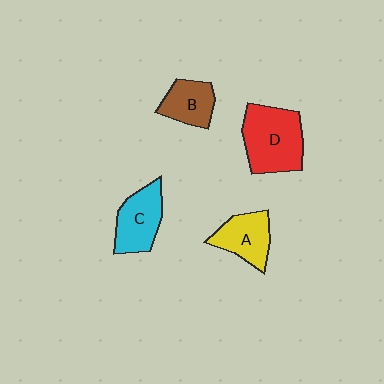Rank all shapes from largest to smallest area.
From largest to smallest: D (red), C (cyan), A (yellow), B (brown).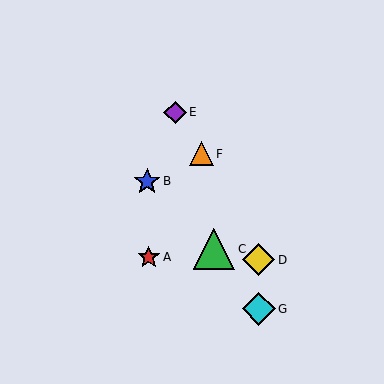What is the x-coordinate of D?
Object D is at x≈259.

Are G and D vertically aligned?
Yes, both are at x≈259.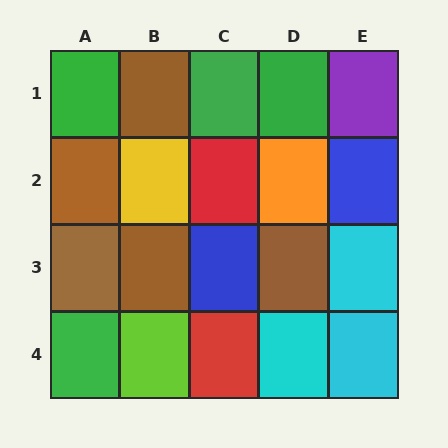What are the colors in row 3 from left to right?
Brown, brown, blue, brown, cyan.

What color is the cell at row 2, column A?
Brown.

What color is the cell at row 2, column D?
Orange.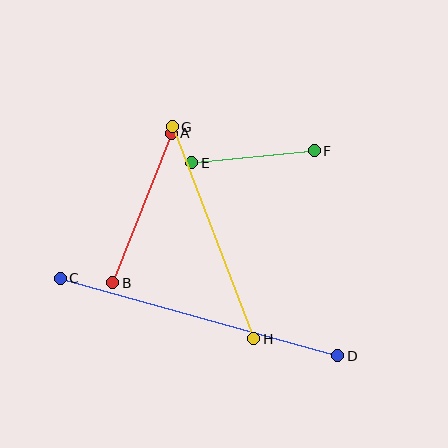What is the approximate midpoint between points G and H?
The midpoint is at approximately (213, 233) pixels.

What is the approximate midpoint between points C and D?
The midpoint is at approximately (199, 317) pixels.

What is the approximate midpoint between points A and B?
The midpoint is at approximately (142, 208) pixels.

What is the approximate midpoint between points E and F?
The midpoint is at approximately (253, 157) pixels.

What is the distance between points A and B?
The distance is approximately 160 pixels.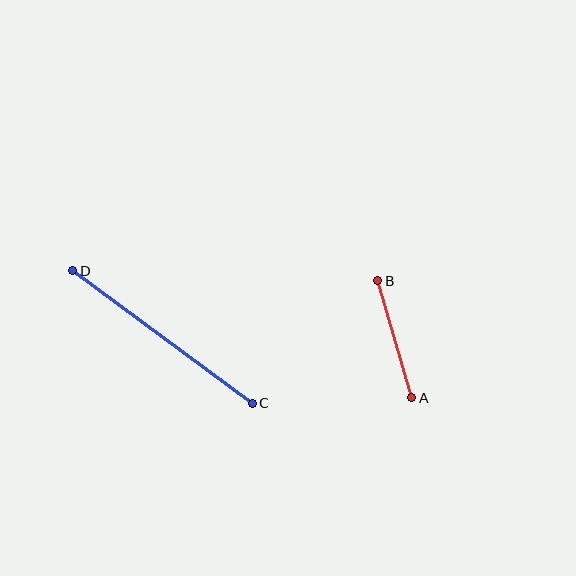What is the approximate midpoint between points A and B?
The midpoint is at approximately (395, 339) pixels.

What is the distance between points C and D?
The distance is approximately 223 pixels.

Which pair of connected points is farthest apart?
Points C and D are farthest apart.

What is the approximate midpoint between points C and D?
The midpoint is at approximately (162, 337) pixels.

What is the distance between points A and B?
The distance is approximately 122 pixels.